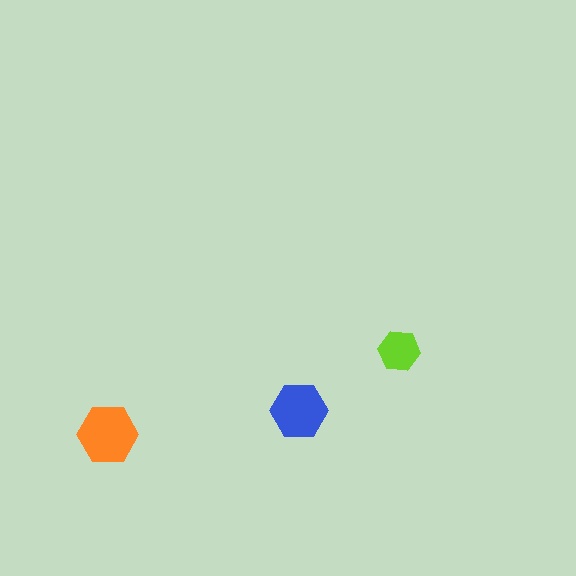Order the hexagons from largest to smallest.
the orange one, the blue one, the lime one.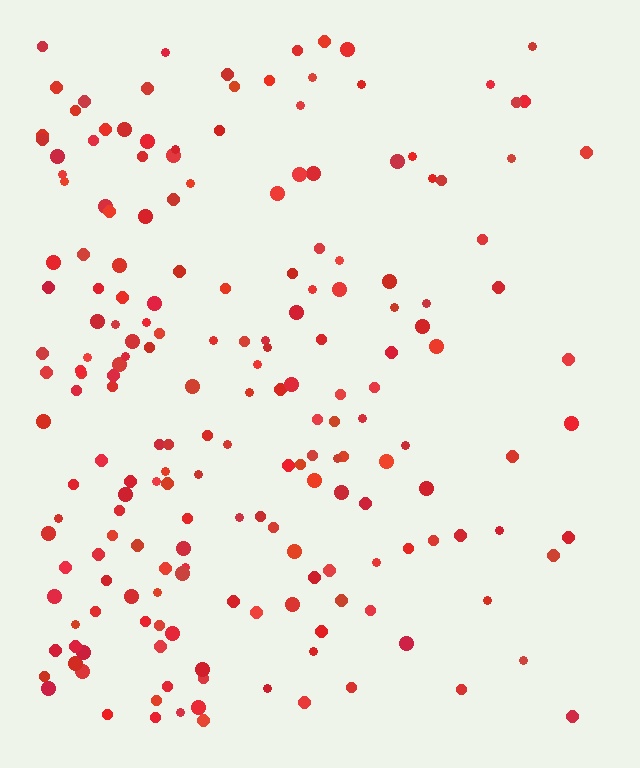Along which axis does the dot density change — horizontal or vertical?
Horizontal.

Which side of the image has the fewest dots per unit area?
The right.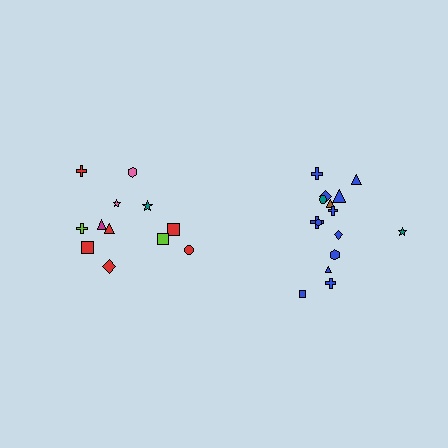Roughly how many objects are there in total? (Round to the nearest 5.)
Roughly 25 objects in total.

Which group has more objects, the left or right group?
The right group.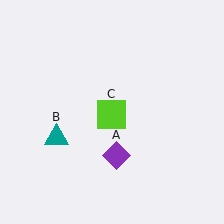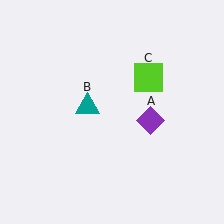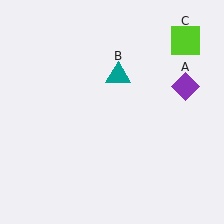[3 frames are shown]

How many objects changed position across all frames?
3 objects changed position: purple diamond (object A), teal triangle (object B), lime square (object C).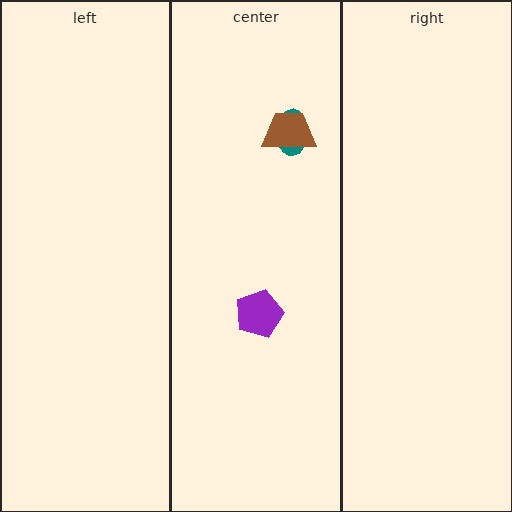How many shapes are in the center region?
3.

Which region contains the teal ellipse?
The center region.